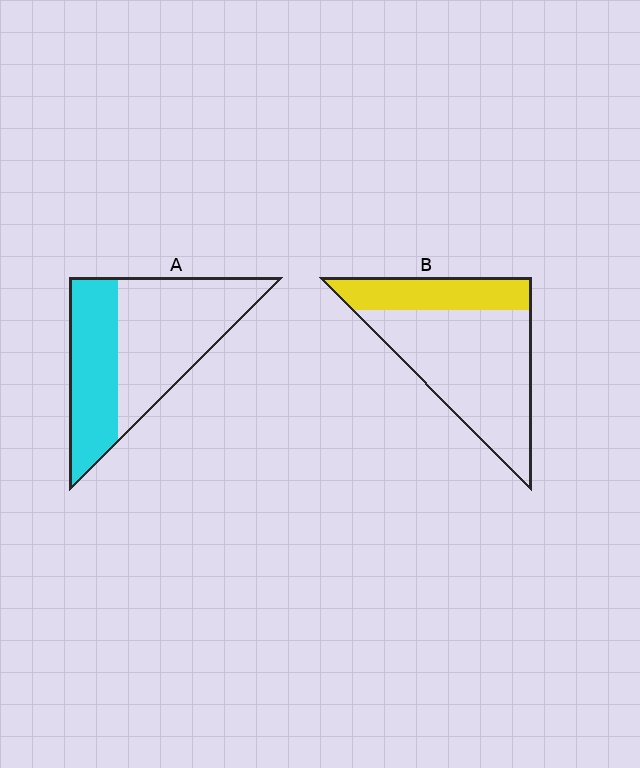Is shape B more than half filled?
No.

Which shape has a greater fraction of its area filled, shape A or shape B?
Shape A.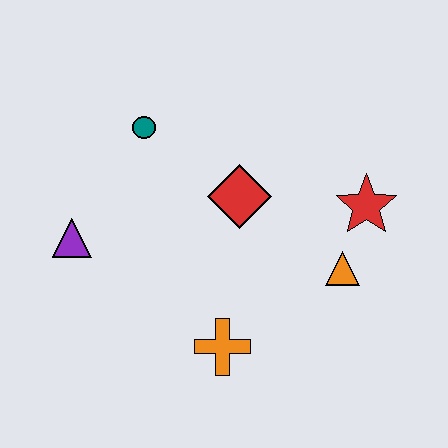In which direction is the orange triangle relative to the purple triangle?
The orange triangle is to the right of the purple triangle.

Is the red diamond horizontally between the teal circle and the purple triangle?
No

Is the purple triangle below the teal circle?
Yes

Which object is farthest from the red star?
The purple triangle is farthest from the red star.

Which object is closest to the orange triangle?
The red star is closest to the orange triangle.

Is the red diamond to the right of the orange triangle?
No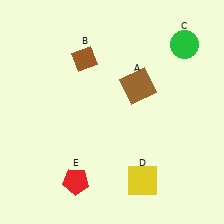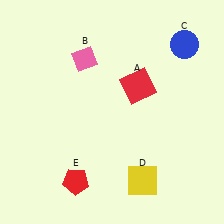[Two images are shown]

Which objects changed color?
A changed from brown to red. B changed from brown to pink. C changed from green to blue.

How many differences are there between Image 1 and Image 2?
There are 3 differences between the two images.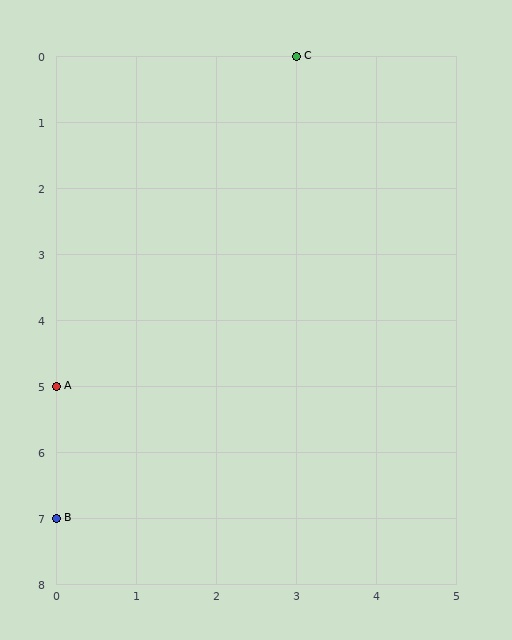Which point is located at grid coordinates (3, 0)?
Point C is at (3, 0).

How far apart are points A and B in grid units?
Points A and B are 2 rows apart.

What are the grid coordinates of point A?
Point A is at grid coordinates (0, 5).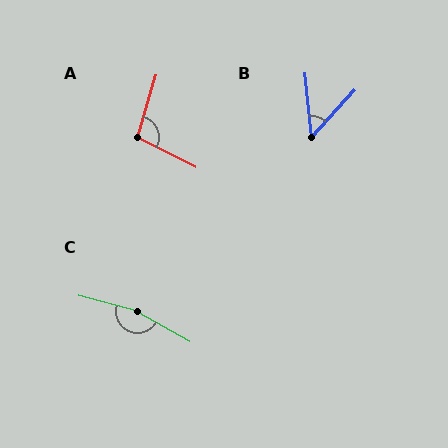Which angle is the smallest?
B, at approximately 48 degrees.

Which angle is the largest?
C, at approximately 165 degrees.